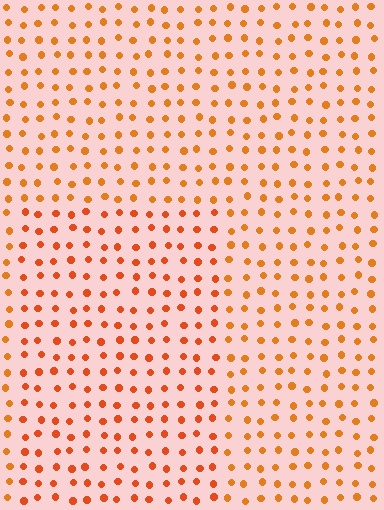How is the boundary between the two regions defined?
The boundary is defined purely by a slight shift in hue (about 16 degrees). Spacing, size, and orientation are identical on both sides.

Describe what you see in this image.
The image is filled with small orange elements in a uniform arrangement. A rectangle-shaped region is visible where the elements are tinted to a slightly different hue, forming a subtle color boundary.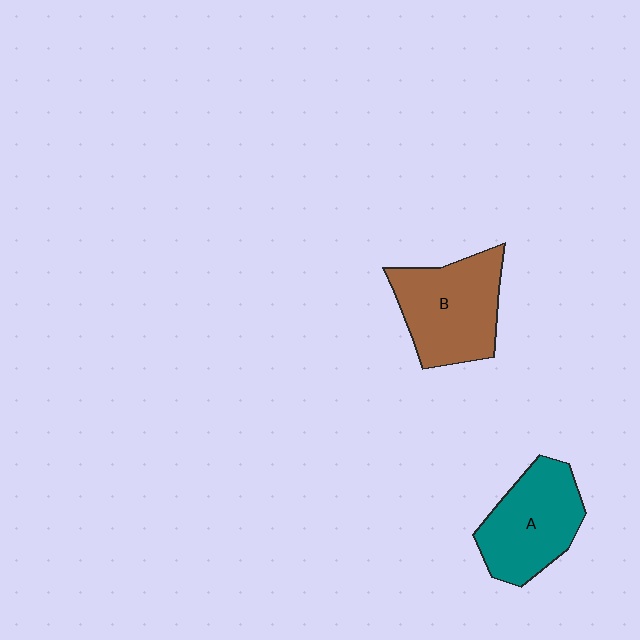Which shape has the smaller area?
Shape A (teal).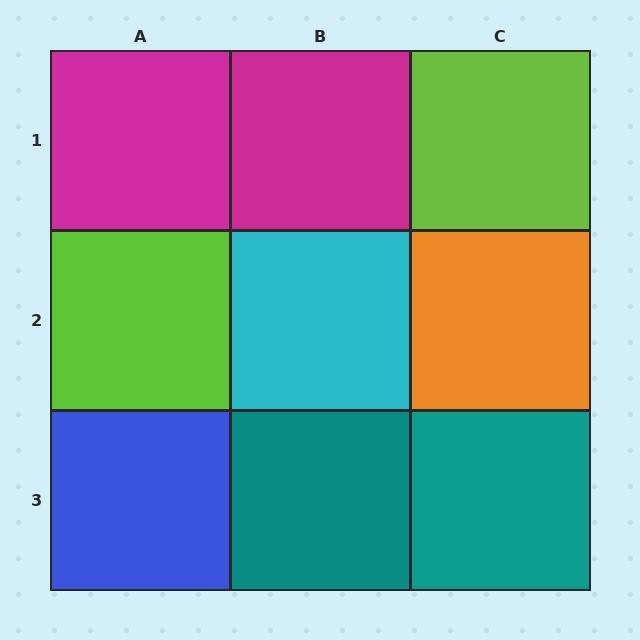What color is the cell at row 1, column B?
Magenta.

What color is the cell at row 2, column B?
Cyan.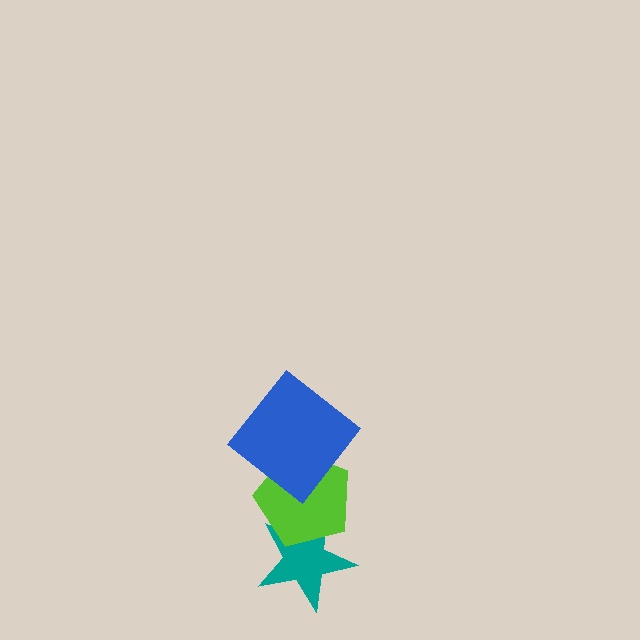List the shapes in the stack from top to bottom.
From top to bottom: the blue diamond, the lime pentagon, the teal star.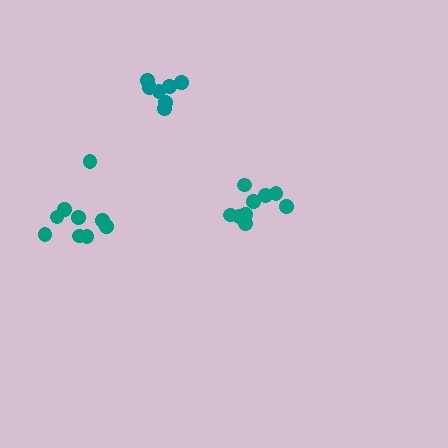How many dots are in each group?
Group 1: 9 dots, Group 2: 7 dots, Group 3: 9 dots (25 total).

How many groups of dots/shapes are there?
There are 3 groups.